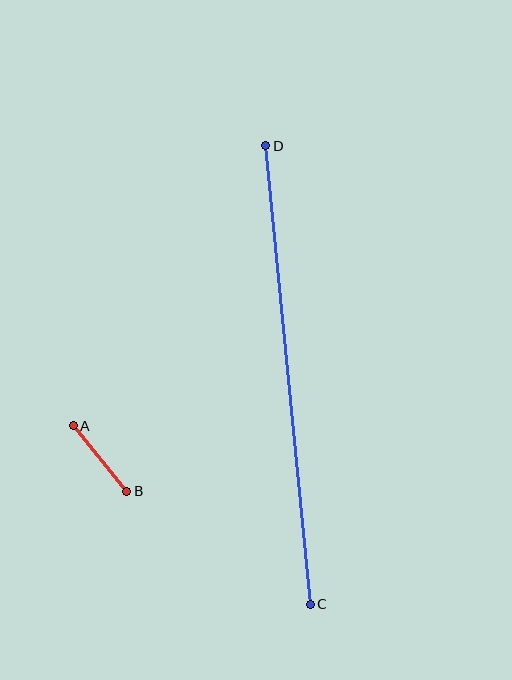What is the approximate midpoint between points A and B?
The midpoint is at approximately (100, 459) pixels.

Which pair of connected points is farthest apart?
Points C and D are farthest apart.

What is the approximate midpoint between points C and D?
The midpoint is at approximately (288, 375) pixels.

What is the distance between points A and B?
The distance is approximately 85 pixels.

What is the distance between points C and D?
The distance is approximately 461 pixels.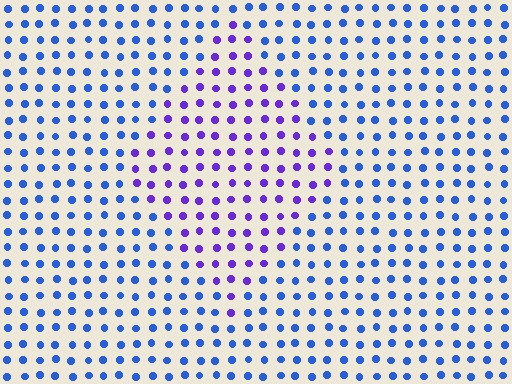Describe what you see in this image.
The image is filled with small blue elements in a uniform arrangement. A diamond-shaped region is visible where the elements are tinted to a slightly different hue, forming a subtle color boundary.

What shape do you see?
I see a diamond.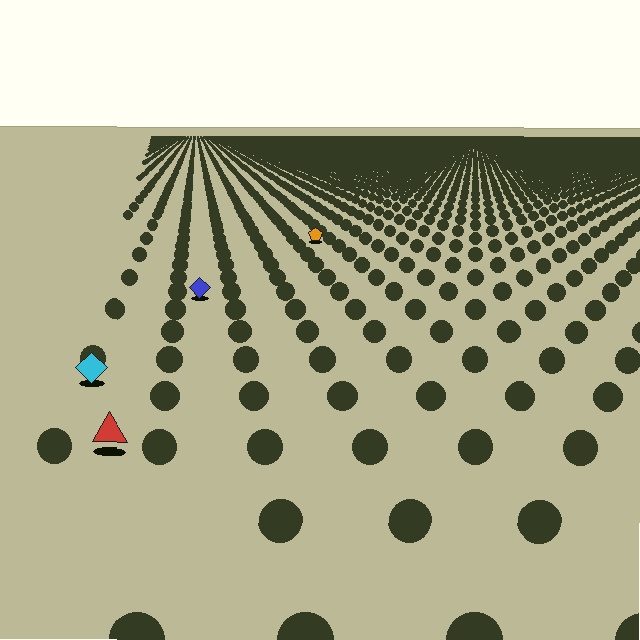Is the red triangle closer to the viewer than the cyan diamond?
Yes. The red triangle is closer — you can tell from the texture gradient: the ground texture is coarser near it.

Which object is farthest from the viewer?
The orange pentagon is farthest from the viewer. It appears smaller and the ground texture around it is denser.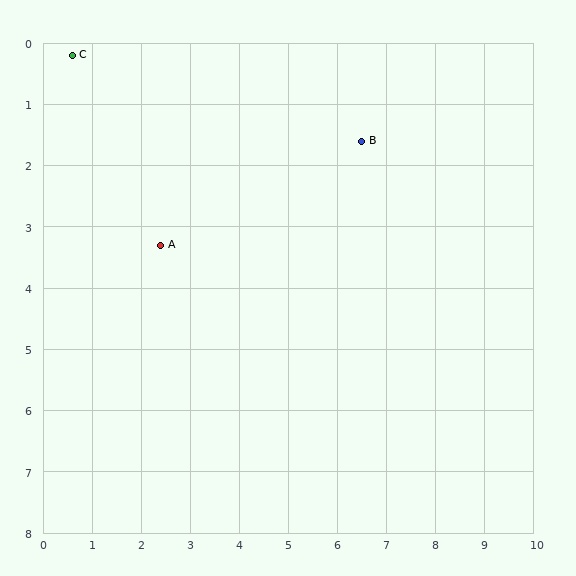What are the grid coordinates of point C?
Point C is at approximately (0.6, 0.2).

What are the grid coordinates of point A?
Point A is at approximately (2.4, 3.3).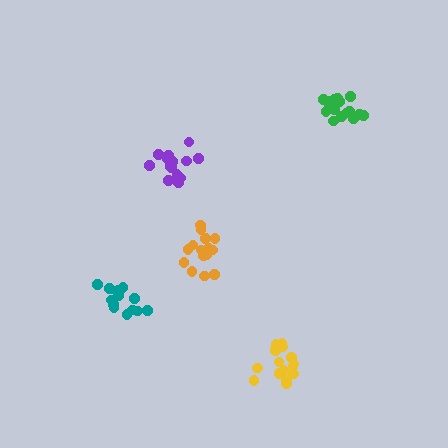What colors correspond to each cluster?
The clusters are colored: orange, green, teal, yellow, purple.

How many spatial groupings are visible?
There are 5 spatial groupings.